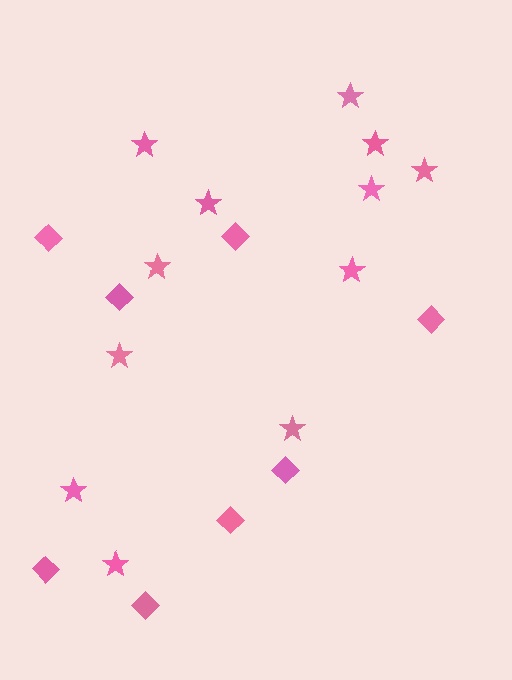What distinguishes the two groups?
There are 2 groups: one group of stars (12) and one group of diamonds (8).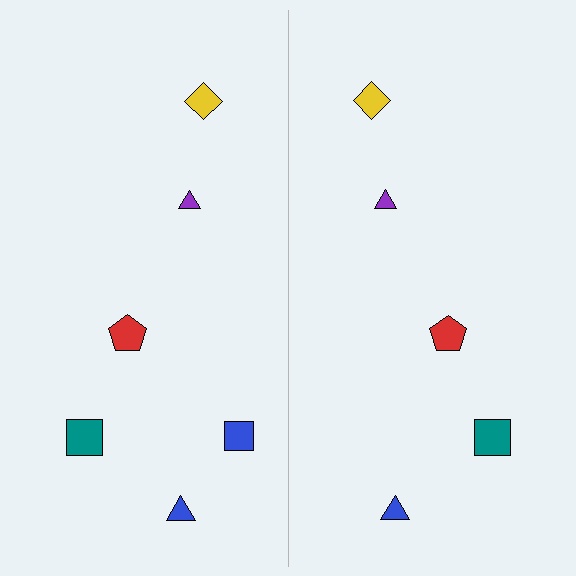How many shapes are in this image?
There are 11 shapes in this image.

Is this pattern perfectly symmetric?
No, the pattern is not perfectly symmetric. A blue square is missing from the right side.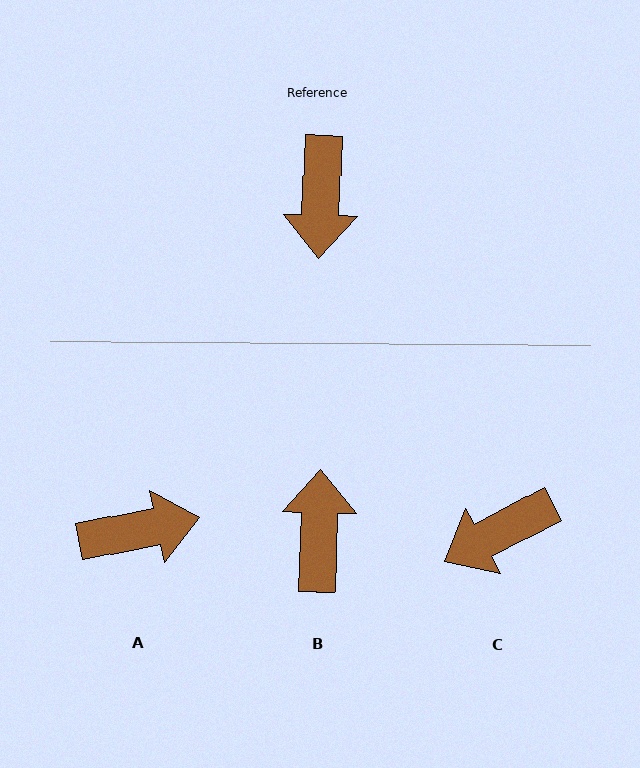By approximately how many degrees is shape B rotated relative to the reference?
Approximately 180 degrees clockwise.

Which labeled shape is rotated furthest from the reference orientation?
B, about 180 degrees away.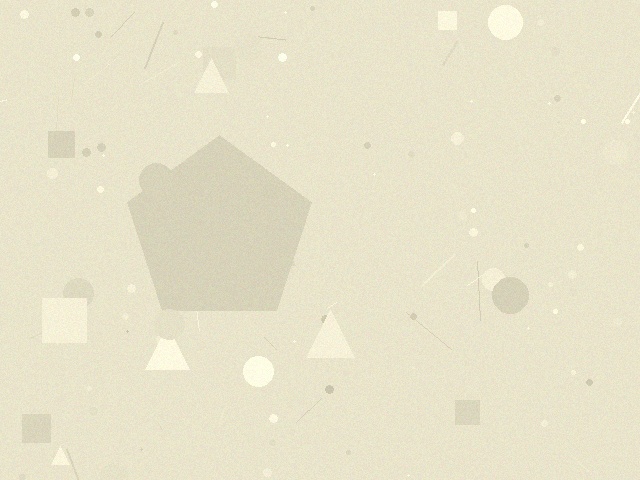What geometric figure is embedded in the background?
A pentagon is embedded in the background.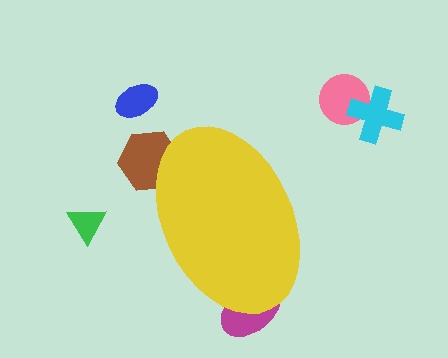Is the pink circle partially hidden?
No, the pink circle is fully visible.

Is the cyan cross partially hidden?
No, the cyan cross is fully visible.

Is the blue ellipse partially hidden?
No, the blue ellipse is fully visible.